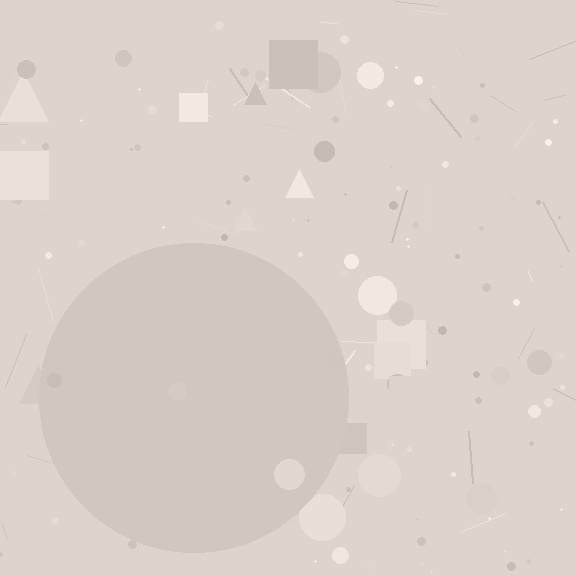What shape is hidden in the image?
A circle is hidden in the image.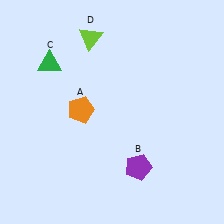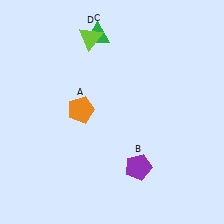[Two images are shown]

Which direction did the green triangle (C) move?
The green triangle (C) moved right.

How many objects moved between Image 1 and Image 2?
1 object moved between the two images.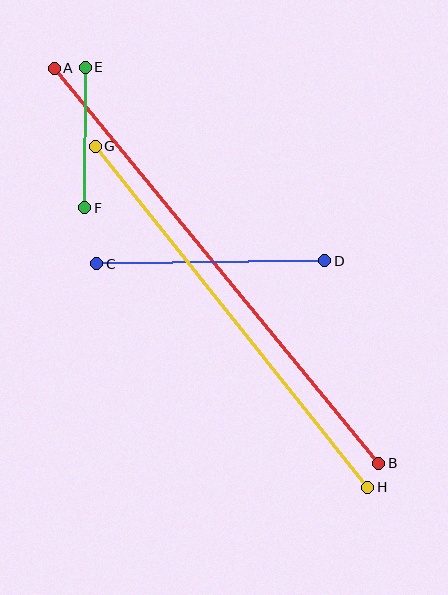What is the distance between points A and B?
The distance is approximately 511 pixels.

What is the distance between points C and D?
The distance is approximately 228 pixels.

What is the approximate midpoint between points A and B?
The midpoint is at approximately (217, 266) pixels.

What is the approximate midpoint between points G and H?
The midpoint is at approximately (231, 317) pixels.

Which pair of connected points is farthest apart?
Points A and B are farthest apart.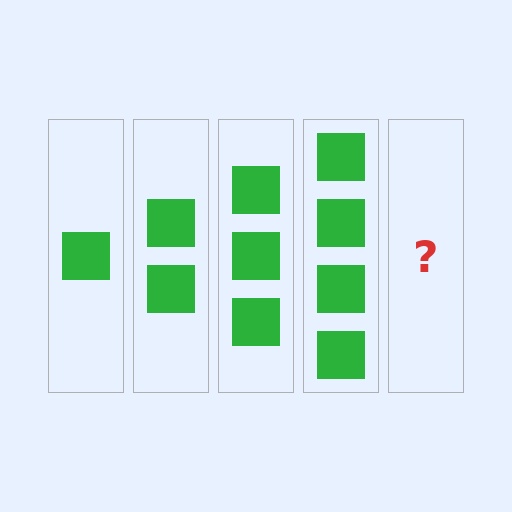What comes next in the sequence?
The next element should be 5 squares.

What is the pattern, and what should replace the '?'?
The pattern is that each step adds one more square. The '?' should be 5 squares.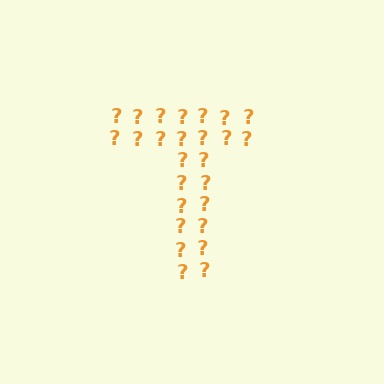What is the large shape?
The large shape is the letter T.